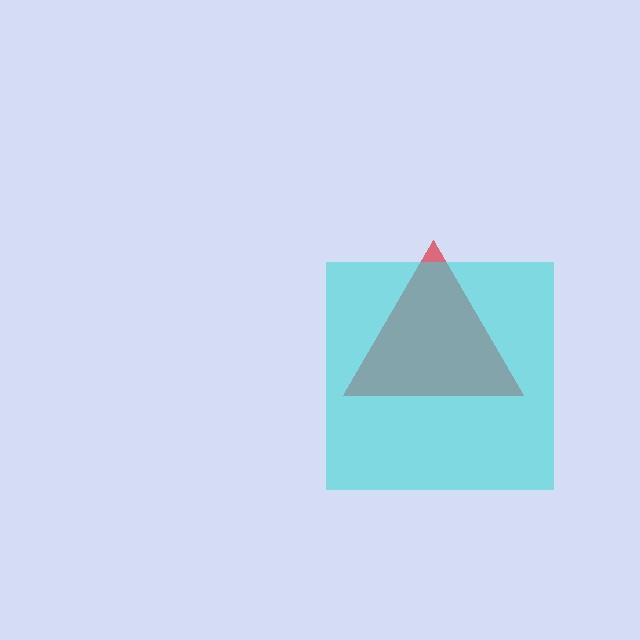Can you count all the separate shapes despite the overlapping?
Yes, there are 2 separate shapes.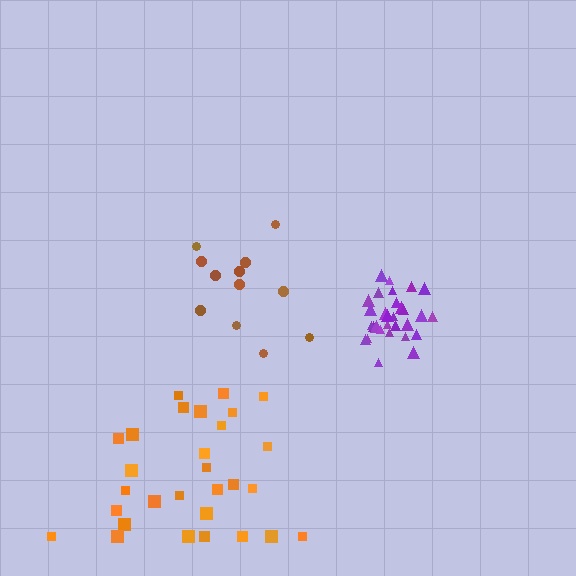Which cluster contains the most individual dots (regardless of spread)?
Purple (30).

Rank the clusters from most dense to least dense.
purple, orange, brown.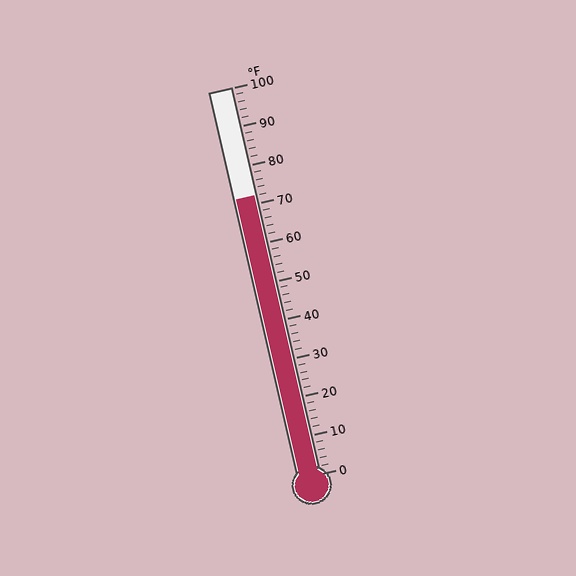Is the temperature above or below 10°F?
The temperature is above 10°F.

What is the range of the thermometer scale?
The thermometer scale ranges from 0°F to 100°F.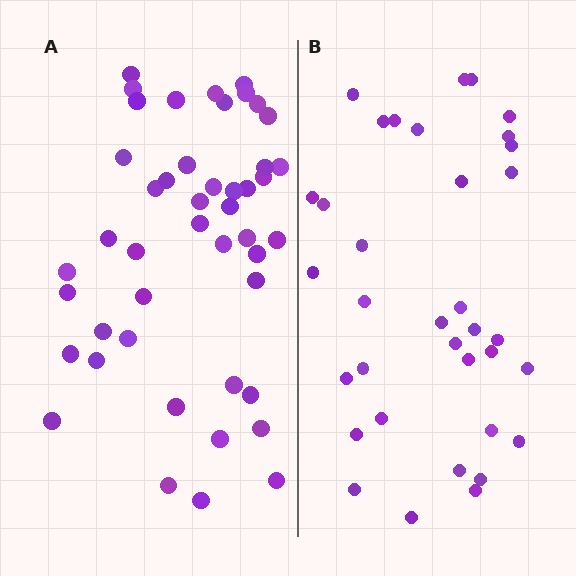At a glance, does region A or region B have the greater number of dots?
Region A (the left region) has more dots.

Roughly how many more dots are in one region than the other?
Region A has roughly 12 or so more dots than region B.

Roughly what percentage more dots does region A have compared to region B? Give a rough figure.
About 30% more.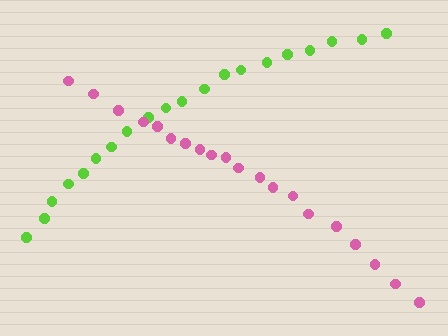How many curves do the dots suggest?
There are 2 distinct paths.